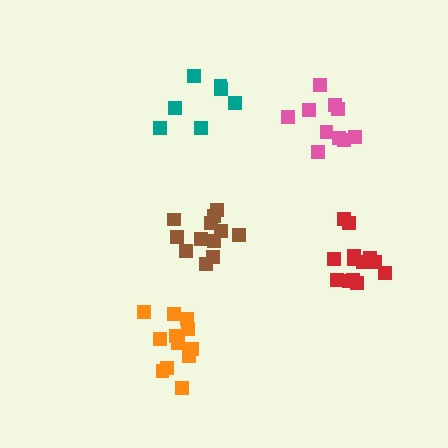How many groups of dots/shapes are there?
There are 5 groups.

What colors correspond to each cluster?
The clusters are colored: pink, red, brown, orange, teal.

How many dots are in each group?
Group 1: 10 dots, Group 2: 13 dots, Group 3: 12 dots, Group 4: 12 dots, Group 5: 7 dots (54 total).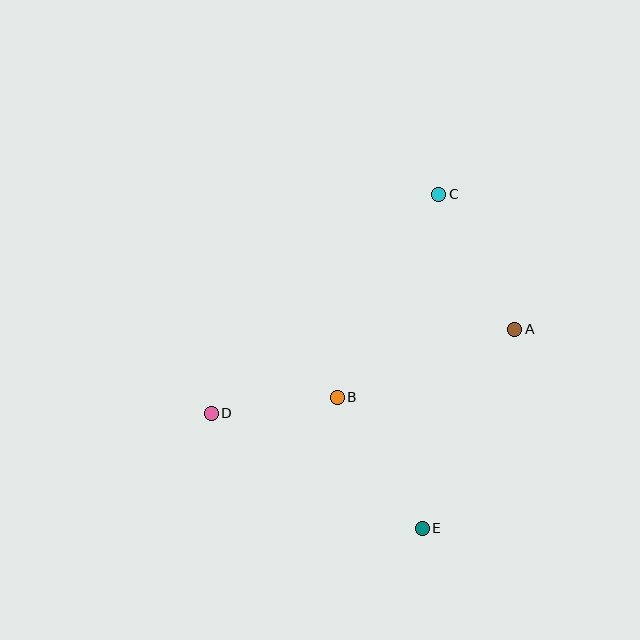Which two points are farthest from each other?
Points C and E are farthest from each other.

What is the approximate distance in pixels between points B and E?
The distance between B and E is approximately 156 pixels.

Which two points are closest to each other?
Points B and D are closest to each other.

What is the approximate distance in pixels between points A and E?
The distance between A and E is approximately 219 pixels.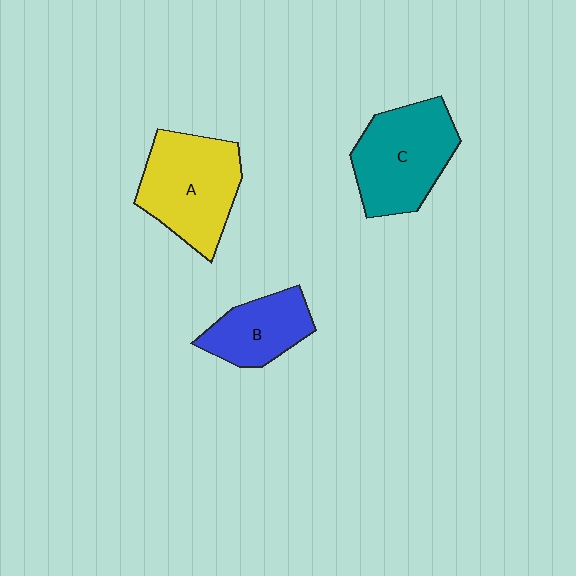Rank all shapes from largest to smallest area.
From largest to smallest: A (yellow), C (teal), B (blue).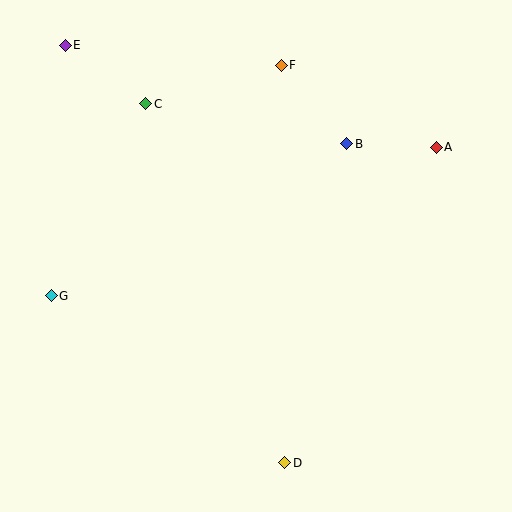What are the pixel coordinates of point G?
Point G is at (51, 296).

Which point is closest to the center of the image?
Point B at (347, 144) is closest to the center.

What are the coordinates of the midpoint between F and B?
The midpoint between F and B is at (314, 105).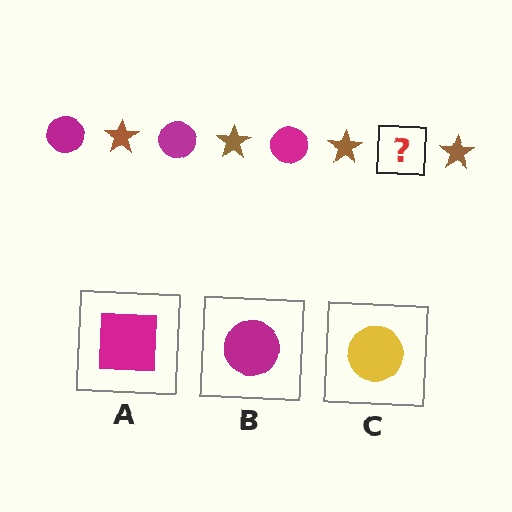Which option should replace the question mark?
Option B.